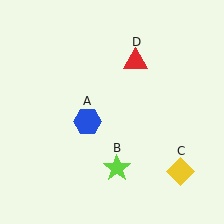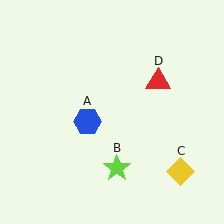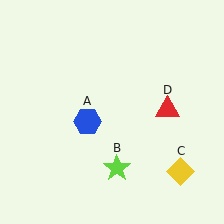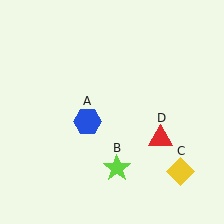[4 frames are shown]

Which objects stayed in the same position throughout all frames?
Blue hexagon (object A) and lime star (object B) and yellow diamond (object C) remained stationary.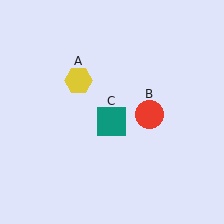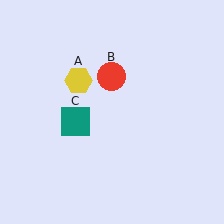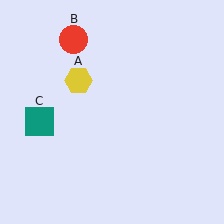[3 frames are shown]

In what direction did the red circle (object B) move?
The red circle (object B) moved up and to the left.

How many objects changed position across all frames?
2 objects changed position: red circle (object B), teal square (object C).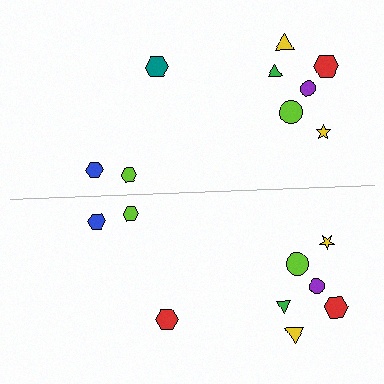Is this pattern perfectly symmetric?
No, the pattern is not perfectly symmetric. The red hexagon on the bottom side breaks the symmetry — its mirror counterpart is teal.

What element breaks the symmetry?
The red hexagon on the bottom side breaks the symmetry — its mirror counterpart is teal.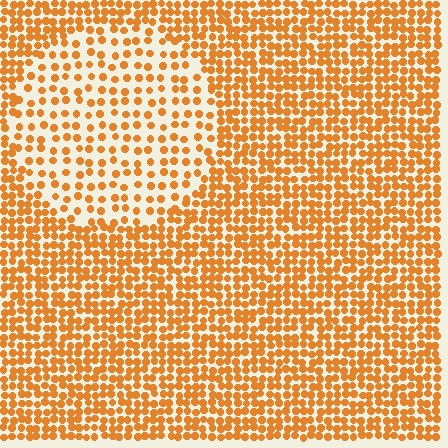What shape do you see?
I see a circle.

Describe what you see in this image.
The image contains small orange elements arranged at two different densities. A circle-shaped region is visible where the elements are less densely packed than the surrounding area.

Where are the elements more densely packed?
The elements are more densely packed outside the circle boundary.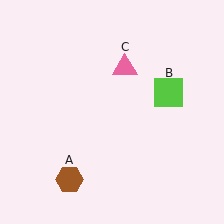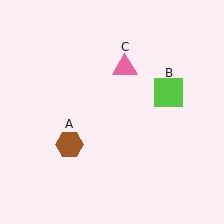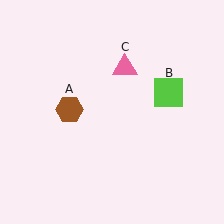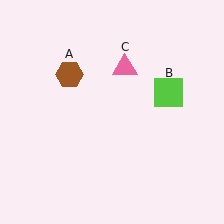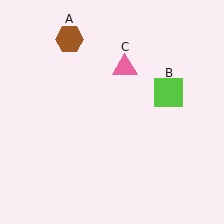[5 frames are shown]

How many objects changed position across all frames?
1 object changed position: brown hexagon (object A).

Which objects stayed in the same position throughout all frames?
Lime square (object B) and pink triangle (object C) remained stationary.